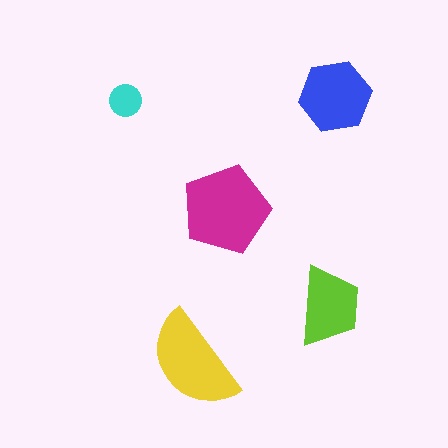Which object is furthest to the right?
The blue hexagon is rightmost.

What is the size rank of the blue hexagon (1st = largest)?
3rd.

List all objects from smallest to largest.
The cyan circle, the lime trapezoid, the blue hexagon, the yellow semicircle, the magenta pentagon.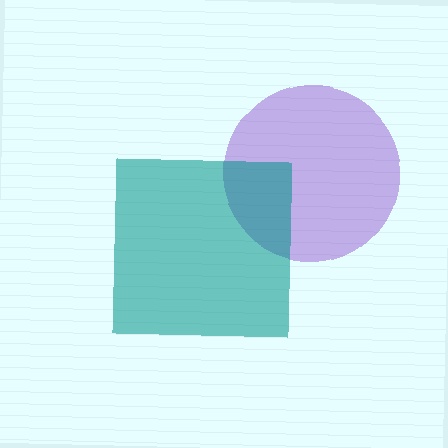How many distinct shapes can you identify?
There are 2 distinct shapes: a purple circle, a teal square.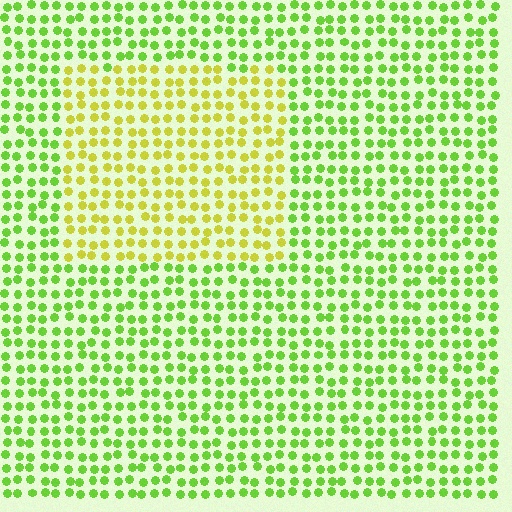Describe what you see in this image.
The image is filled with small lime elements in a uniform arrangement. A rectangle-shaped region is visible where the elements are tinted to a slightly different hue, forming a subtle color boundary.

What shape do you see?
I see a rectangle.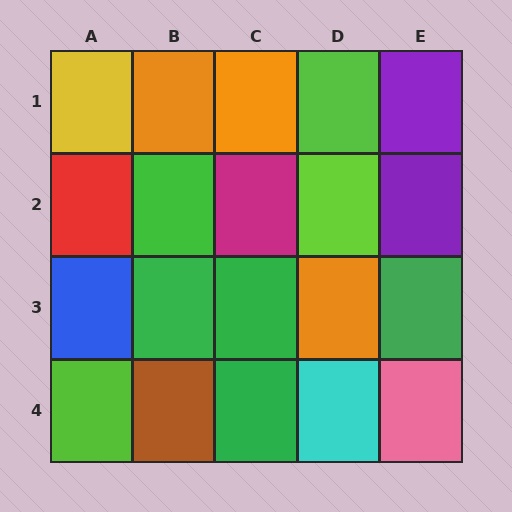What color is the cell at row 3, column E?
Green.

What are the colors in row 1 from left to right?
Yellow, orange, orange, lime, purple.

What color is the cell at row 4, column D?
Cyan.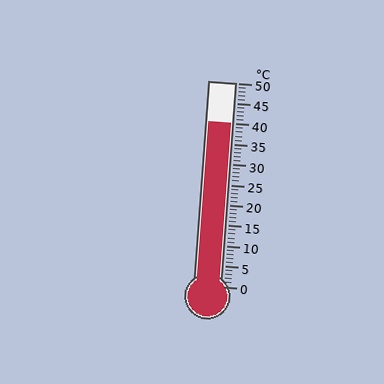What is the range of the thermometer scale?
The thermometer scale ranges from 0°C to 50°C.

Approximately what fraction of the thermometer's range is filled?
The thermometer is filled to approximately 80% of its range.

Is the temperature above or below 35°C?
The temperature is above 35°C.